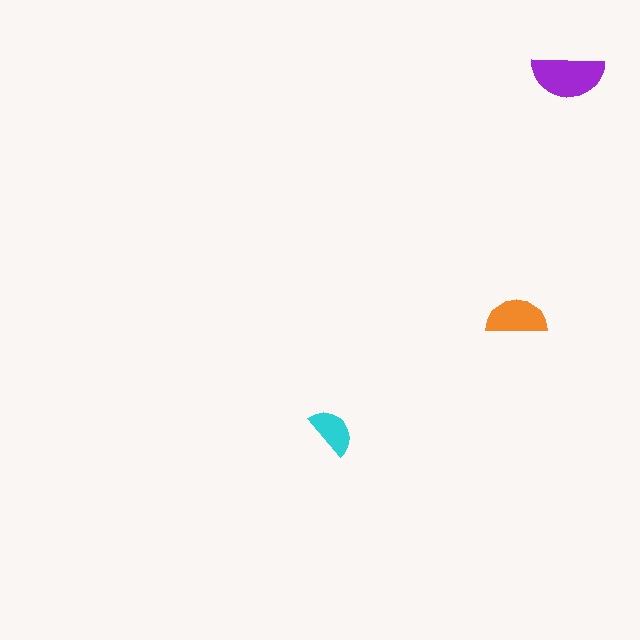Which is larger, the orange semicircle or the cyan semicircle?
The orange one.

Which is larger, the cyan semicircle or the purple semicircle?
The purple one.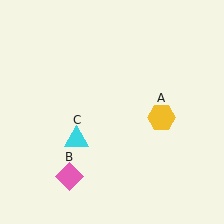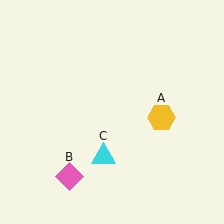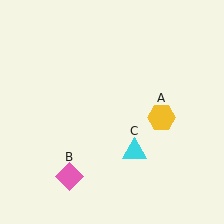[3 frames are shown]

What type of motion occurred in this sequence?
The cyan triangle (object C) rotated counterclockwise around the center of the scene.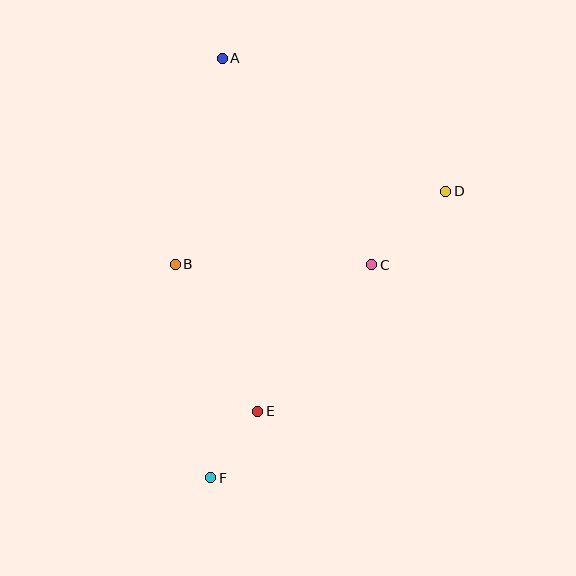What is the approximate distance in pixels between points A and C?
The distance between A and C is approximately 255 pixels.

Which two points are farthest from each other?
Points A and F are farthest from each other.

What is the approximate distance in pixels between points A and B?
The distance between A and B is approximately 211 pixels.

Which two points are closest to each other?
Points E and F are closest to each other.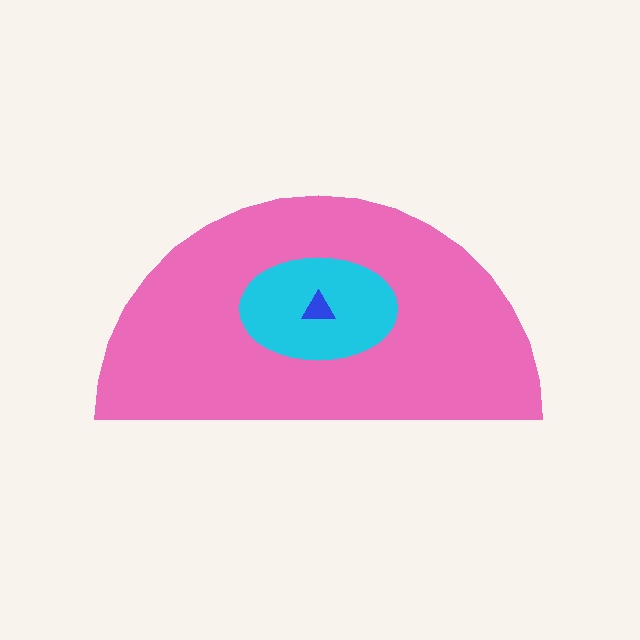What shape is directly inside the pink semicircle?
The cyan ellipse.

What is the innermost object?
The blue triangle.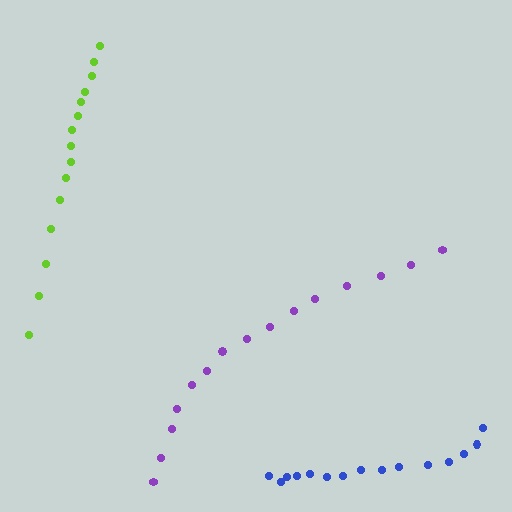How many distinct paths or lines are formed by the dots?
There are 3 distinct paths.